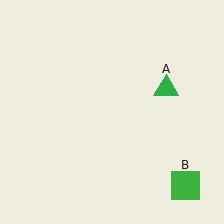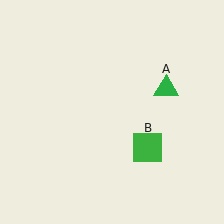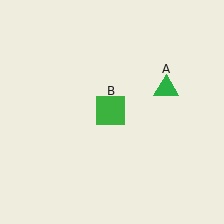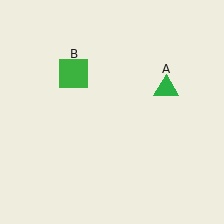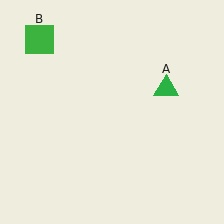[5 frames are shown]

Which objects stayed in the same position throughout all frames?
Green triangle (object A) remained stationary.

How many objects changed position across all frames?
1 object changed position: green square (object B).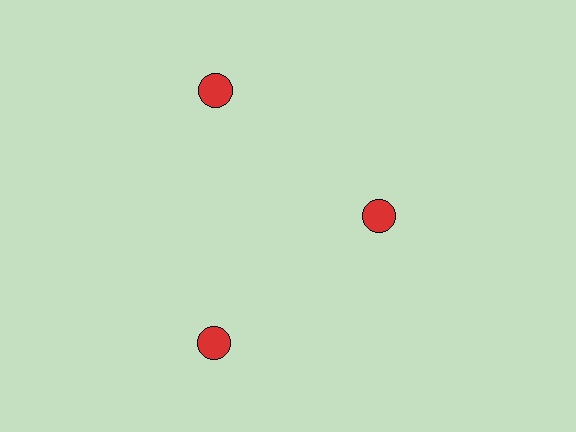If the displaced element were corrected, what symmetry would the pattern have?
It would have 3-fold rotational symmetry — the pattern would map onto itself every 120 degrees.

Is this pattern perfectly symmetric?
No. The 3 red circles are arranged in a ring, but one element near the 3 o'clock position is pulled inward toward the center, breaking the 3-fold rotational symmetry.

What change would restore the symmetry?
The symmetry would be restored by moving it outward, back onto the ring so that all 3 circles sit at equal angles and equal distance from the center.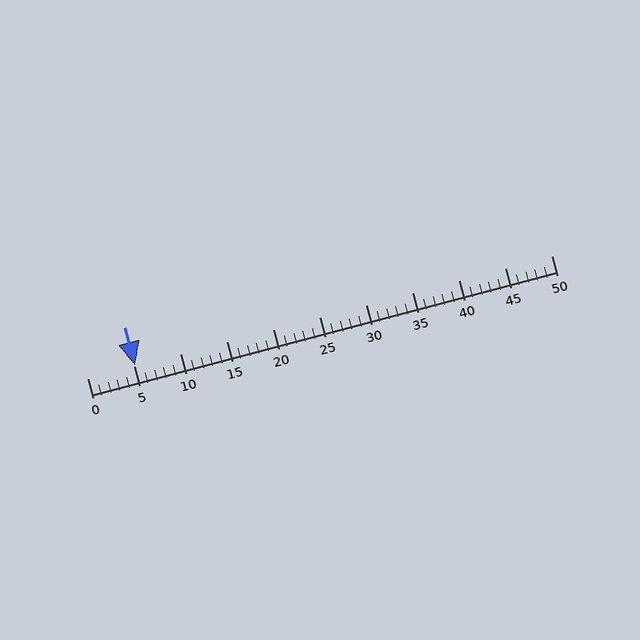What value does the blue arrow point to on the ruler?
The blue arrow points to approximately 5.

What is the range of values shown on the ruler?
The ruler shows values from 0 to 50.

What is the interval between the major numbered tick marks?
The major tick marks are spaced 5 units apart.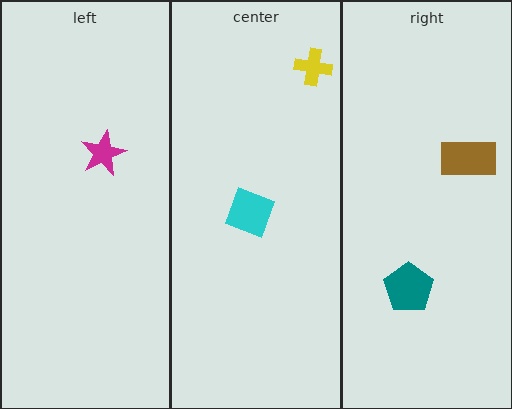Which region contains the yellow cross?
The center region.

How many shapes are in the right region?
2.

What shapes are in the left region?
The magenta star.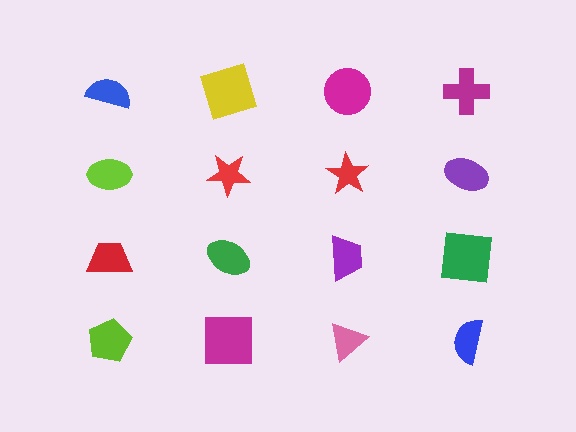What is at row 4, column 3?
A pink triangle.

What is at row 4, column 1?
A lime pentagon.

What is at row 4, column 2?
A magenta square.